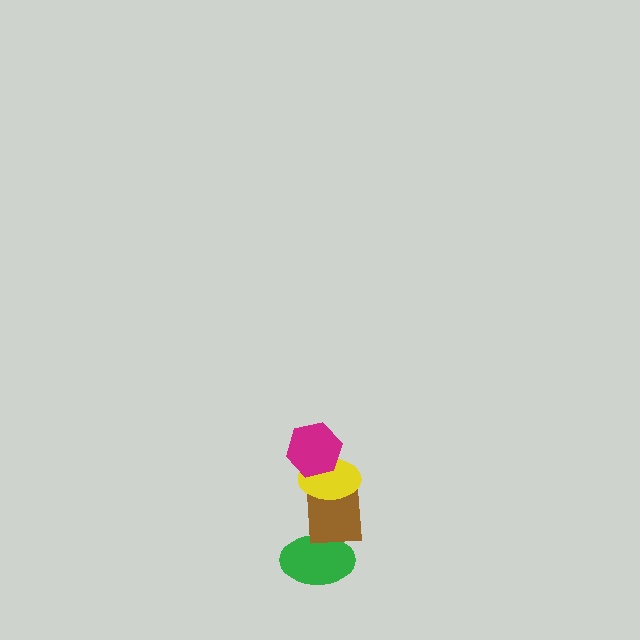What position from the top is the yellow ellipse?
The yellow ellipse is 2nd from the top.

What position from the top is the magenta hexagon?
The magenta hexagon is 1st from the top.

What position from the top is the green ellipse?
The green ellipse is 4th from the top.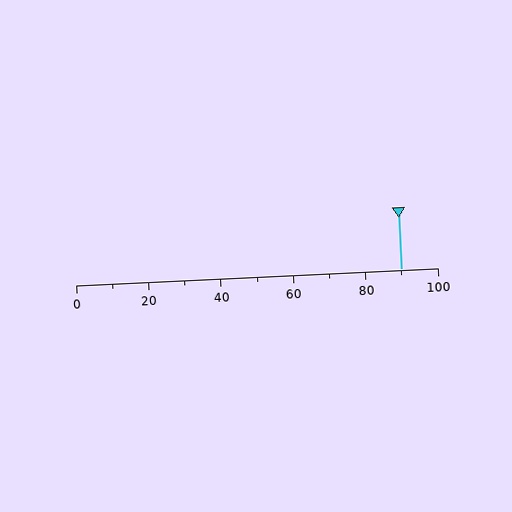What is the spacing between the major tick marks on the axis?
The major ticks are spaced 20 apart.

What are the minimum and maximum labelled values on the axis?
The axis runs from 0 to 100.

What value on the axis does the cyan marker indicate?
The marker indicates approximately 90.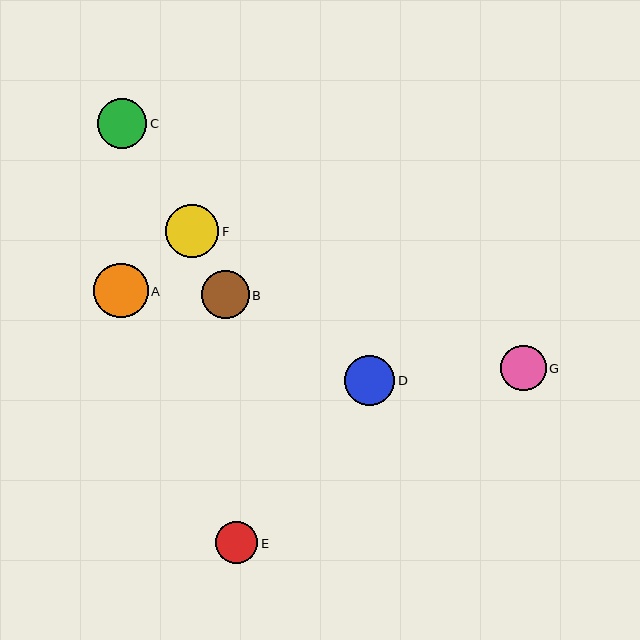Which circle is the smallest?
Circle E is the smallest with a size of approximately 42 pixels.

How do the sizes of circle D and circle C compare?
Circle D and circle C are approximately the same size.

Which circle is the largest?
Circle A is the largest with a size of approximately 54 pixels.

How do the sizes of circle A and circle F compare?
Circle A and circle F are approximately the same size.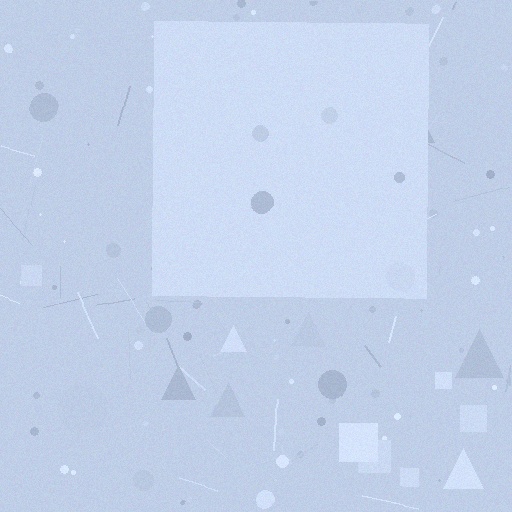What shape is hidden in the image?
A square is hidden in the image.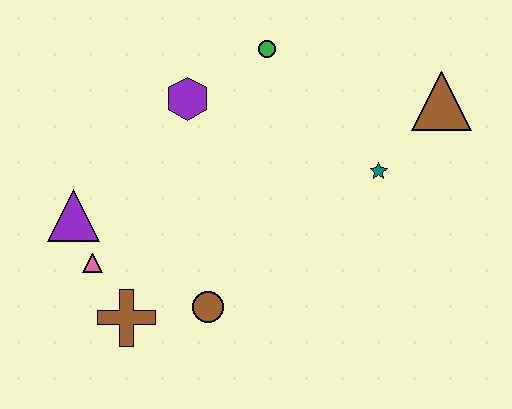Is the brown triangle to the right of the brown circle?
Yes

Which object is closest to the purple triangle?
The pink triangle is closest to the purple triangle.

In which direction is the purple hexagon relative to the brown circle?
The purple hexagon is above the brown circle.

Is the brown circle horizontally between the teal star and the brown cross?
Yes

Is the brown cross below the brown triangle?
Yes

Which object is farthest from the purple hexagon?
The brown triangle is farthest from the purple hexagon.